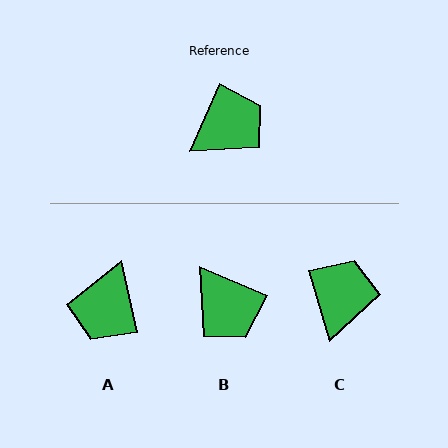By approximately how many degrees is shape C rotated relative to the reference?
Approximately 39 degrees counter-clockwise.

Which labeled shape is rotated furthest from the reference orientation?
A, about 144 degrees away.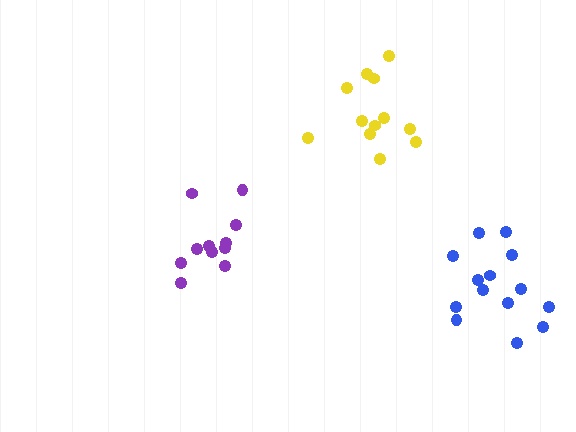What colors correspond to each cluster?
The clusters are colored: yellow, purple, blue.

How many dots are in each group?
Group 1: 12 dots, Group 2: 11 dots, Group 3: 14 dots (37 total).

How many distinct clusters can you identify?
There are 3 distinct clusters.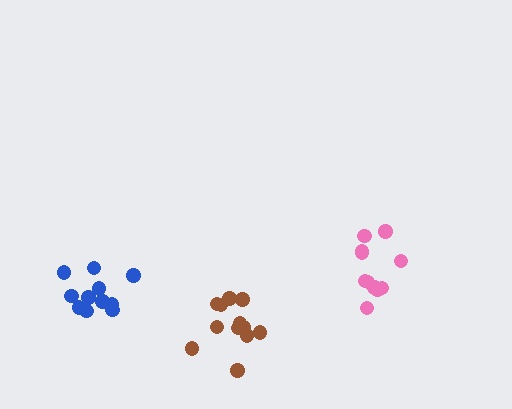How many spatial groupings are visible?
There are 3 spatial groupings.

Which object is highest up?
The pink cluster is topmost.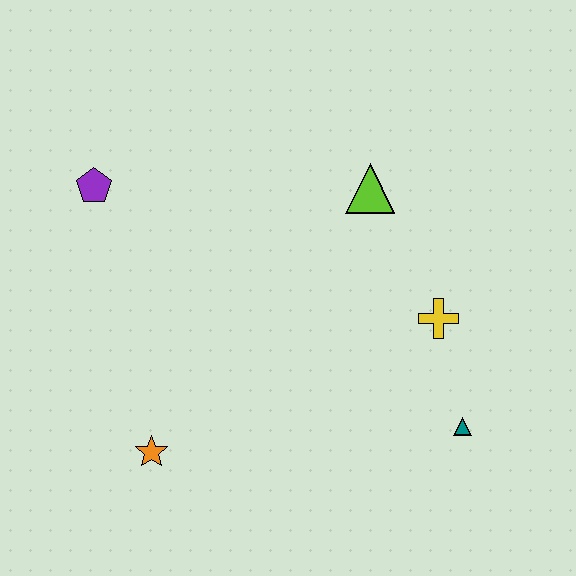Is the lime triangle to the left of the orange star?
No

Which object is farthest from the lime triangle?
The orange star is farthest from the lime triangle.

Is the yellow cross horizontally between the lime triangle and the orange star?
No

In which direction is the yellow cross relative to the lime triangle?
The yellow cross is below the lime triangle.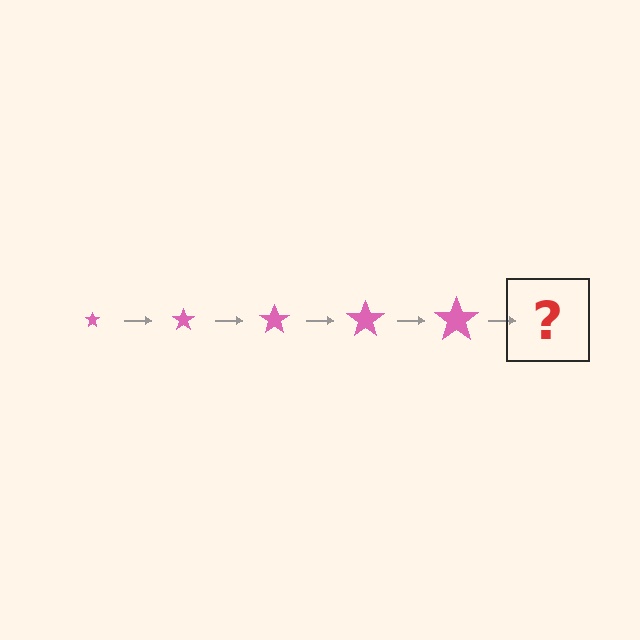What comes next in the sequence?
The next element should be a pink star, larger than the previous one.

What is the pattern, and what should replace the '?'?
The pattern is that the star gets progressively larger each step. The '?' should be a pink star, larger than the previous one.